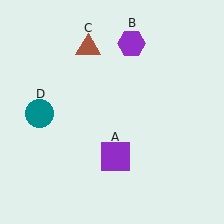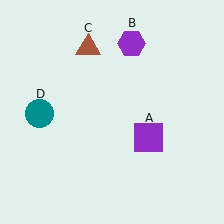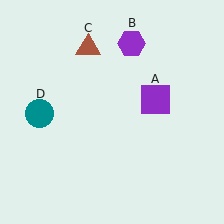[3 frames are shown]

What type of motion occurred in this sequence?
The purple square (object A) rotated counterclockwise around the center of the scene.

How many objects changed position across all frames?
1 object changed position: purple square (object A).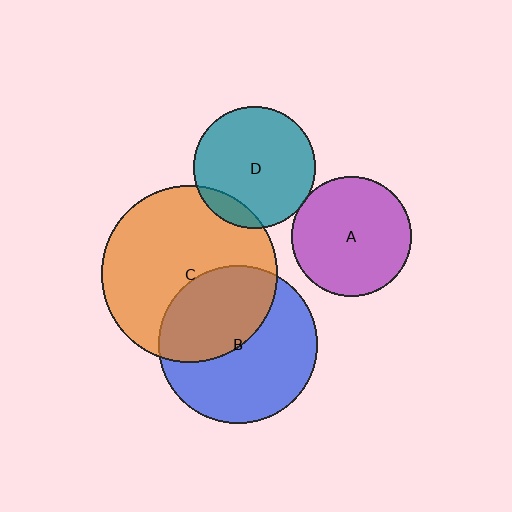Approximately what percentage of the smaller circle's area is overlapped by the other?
Approximately 5%.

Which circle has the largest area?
Circle C (orange).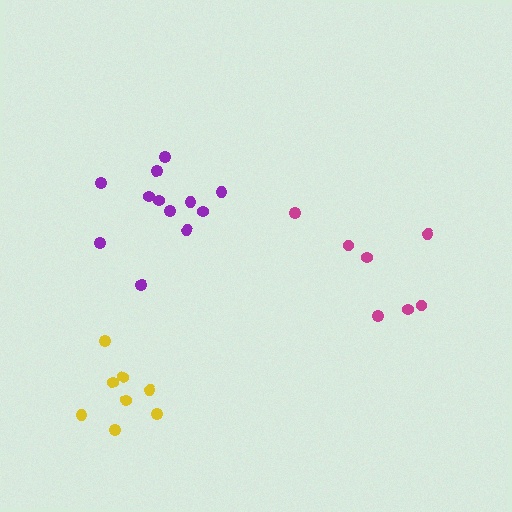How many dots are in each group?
Group 1: 12 dots, Group 2: 8 dots, Group 3: 7 dots (27 total).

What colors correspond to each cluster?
The clusters are colored: purple, yellow, magenta.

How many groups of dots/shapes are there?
There are 3 groups.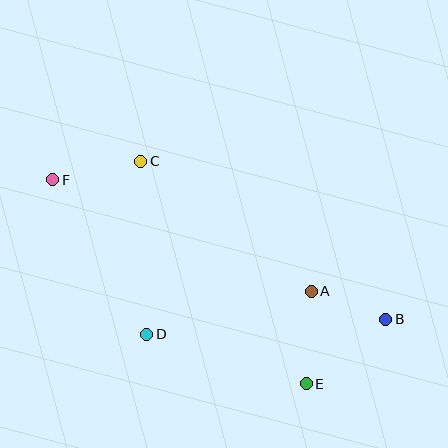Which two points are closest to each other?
Points A and B are closest to each other.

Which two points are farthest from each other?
Points B and F are farthest from each other.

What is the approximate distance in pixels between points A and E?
The distance between A and E is approximately 92 pixels.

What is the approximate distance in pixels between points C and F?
The distance between C and F is approximately 90 pixels.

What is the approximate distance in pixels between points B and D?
The distance between B and D is approximately 239 pixels.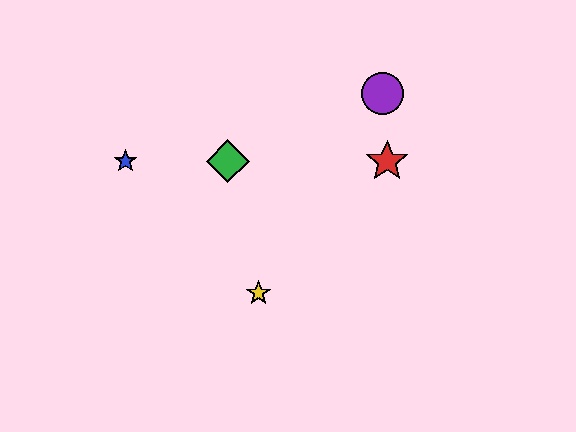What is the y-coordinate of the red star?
The red star is at y≈161.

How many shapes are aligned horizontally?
3 shapes (the red star, the blue star, the green diamond) are aligned horizontally.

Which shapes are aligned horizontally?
The red star, the blue star, the green diamond are aligned horizontally.